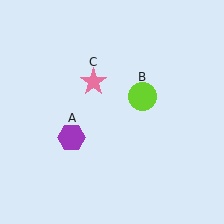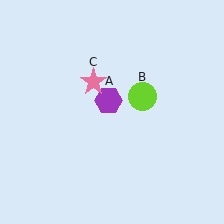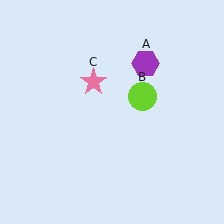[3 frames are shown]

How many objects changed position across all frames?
1 object changed position: purple hexagon (object A).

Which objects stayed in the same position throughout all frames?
Lime circle (object B) and pink star (object C) remained stationary.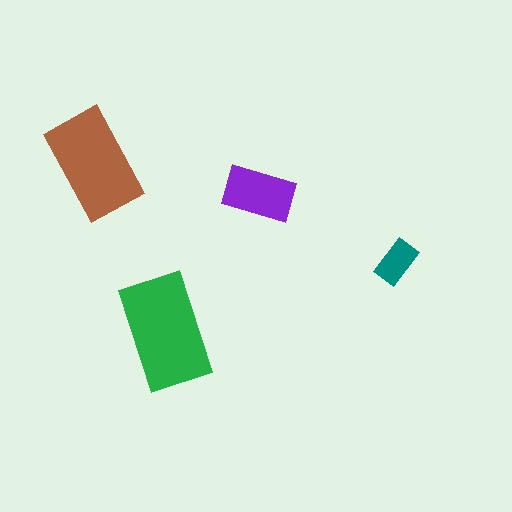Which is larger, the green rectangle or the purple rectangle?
The green one.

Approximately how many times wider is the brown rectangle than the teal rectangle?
About 2.5 times wider.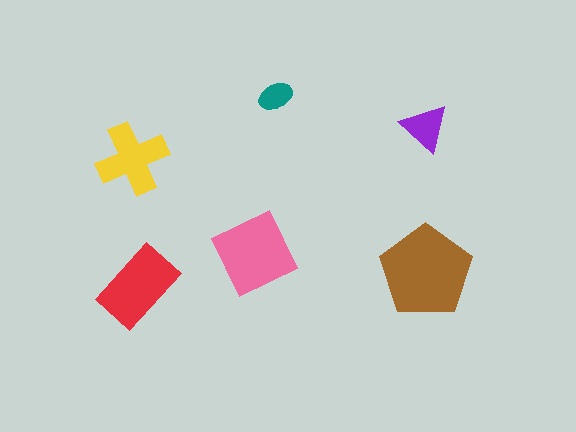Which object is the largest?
The brown pentagon.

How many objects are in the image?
There are 6 objects in the image.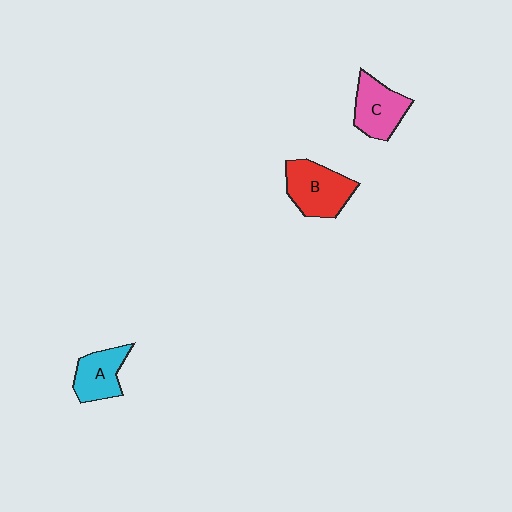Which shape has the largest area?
Shape B (red).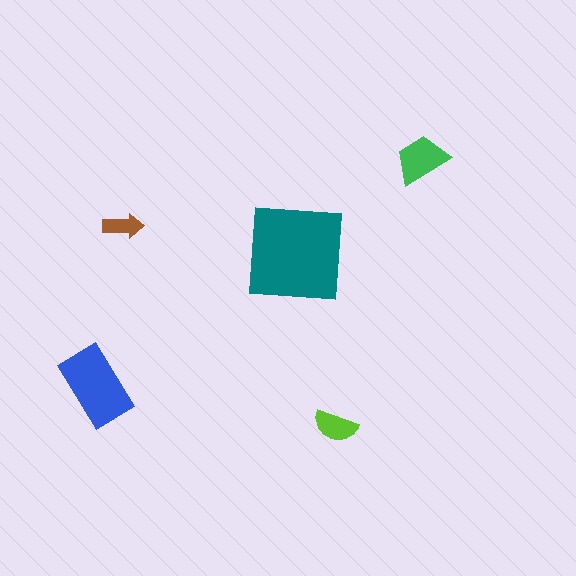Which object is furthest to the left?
The blue rectangle is leftmost.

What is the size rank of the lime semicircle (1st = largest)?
4th.